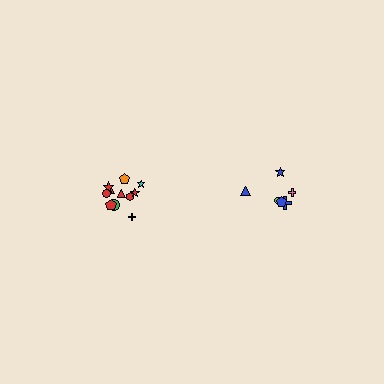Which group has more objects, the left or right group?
The left group.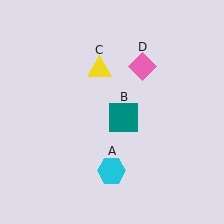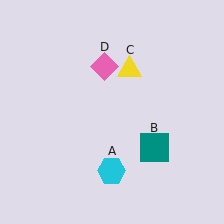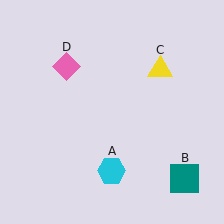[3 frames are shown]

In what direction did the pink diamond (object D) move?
The pink diamond (object D) moved left.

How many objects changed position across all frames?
3 objects changed position: teal square (object B), yellow triangle (object C), pink diamond (object D).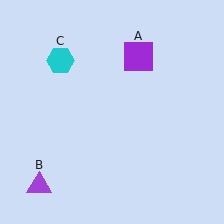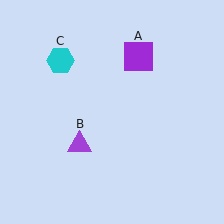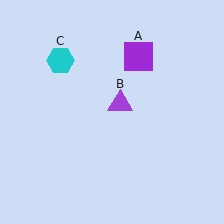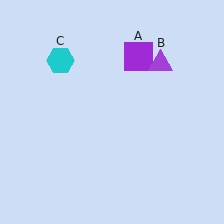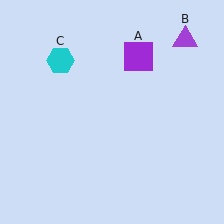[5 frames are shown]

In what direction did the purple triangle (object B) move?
The purple triangle (object B) moved up and to the right.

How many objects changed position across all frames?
1 object changed position: purple triangle (object B).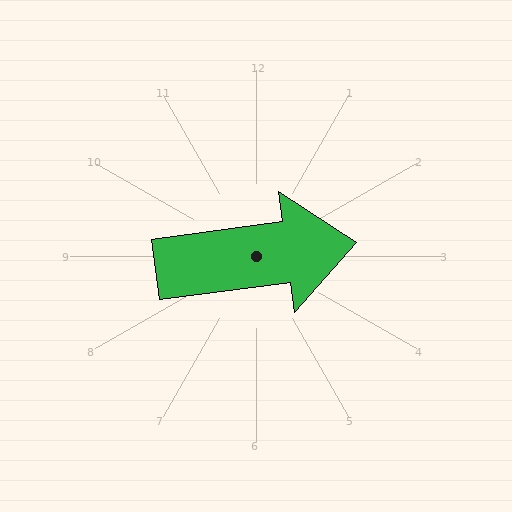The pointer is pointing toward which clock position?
Roughly 3 o'clock.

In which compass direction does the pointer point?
East.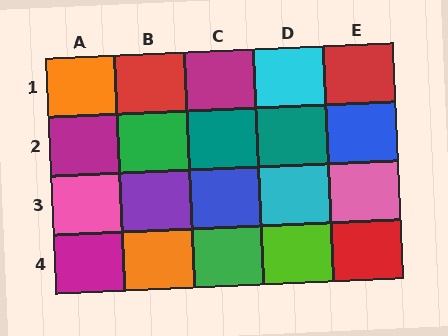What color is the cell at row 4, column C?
Green.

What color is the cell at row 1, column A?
Orange.